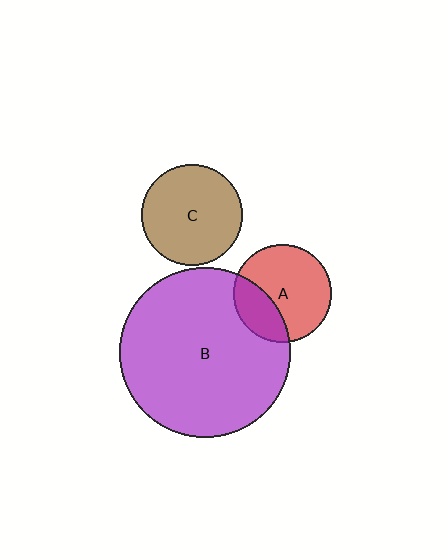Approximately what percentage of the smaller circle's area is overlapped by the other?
Approximately 30%.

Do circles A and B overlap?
Yes.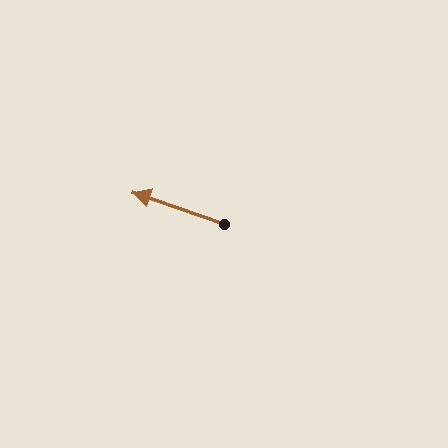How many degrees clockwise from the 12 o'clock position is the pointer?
Approximately 289 degrees.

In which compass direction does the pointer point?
West.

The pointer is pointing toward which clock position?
Roughly 10 o'clock.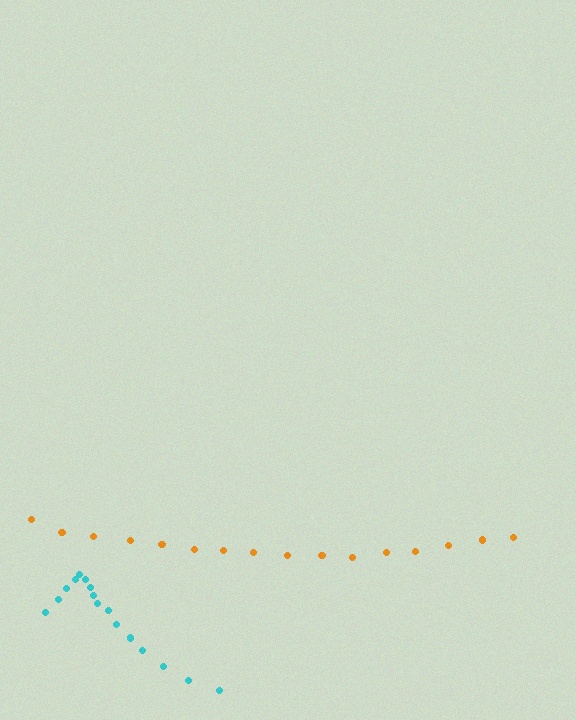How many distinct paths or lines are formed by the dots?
There are 2 distinct paths.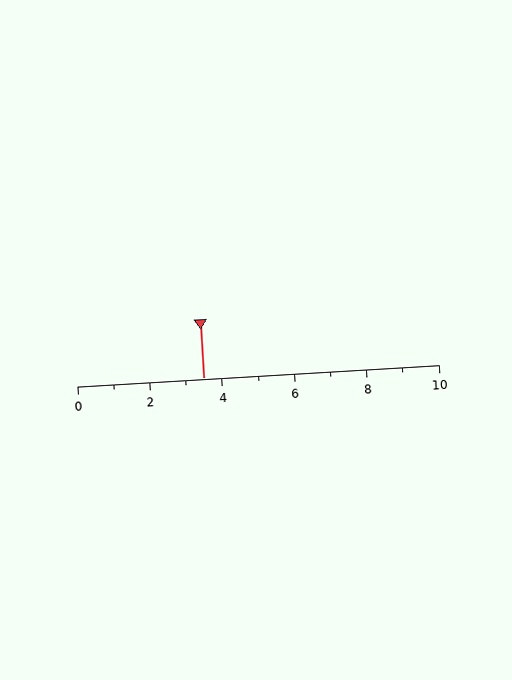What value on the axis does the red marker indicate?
The marker indicates approximately 3.5.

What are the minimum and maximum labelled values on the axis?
The axis runs from 0 to 10.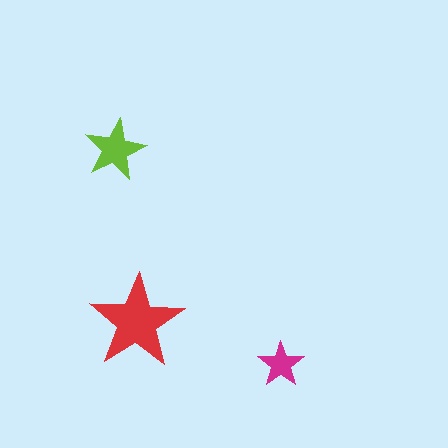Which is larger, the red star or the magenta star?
The red one.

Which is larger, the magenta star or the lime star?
The lime one.